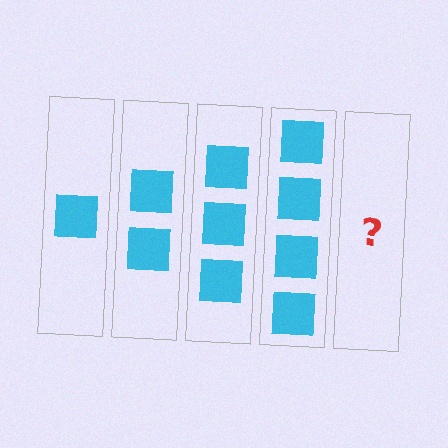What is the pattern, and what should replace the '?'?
The pattern is that each step adds one more square. The '?' should be 5 squares.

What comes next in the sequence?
The next element should be 5 squares.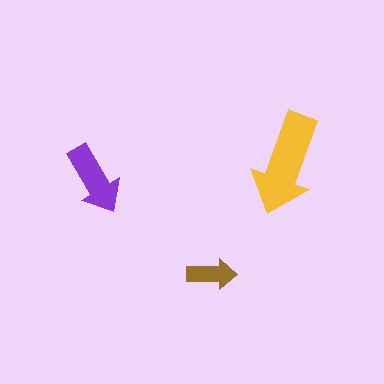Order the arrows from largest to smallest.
the yellow one, the purple one, the brown one.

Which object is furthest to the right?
The yellow arrow is rightmost.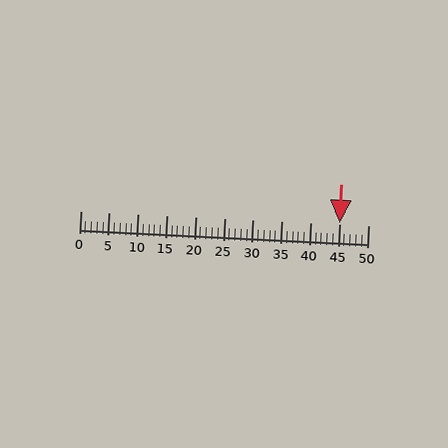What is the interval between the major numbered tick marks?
The major tick marks are spaced 5 units apart.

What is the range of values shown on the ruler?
The ruler shows values from 0 to 50.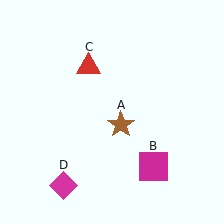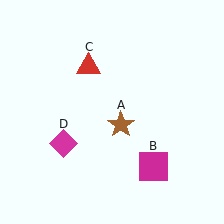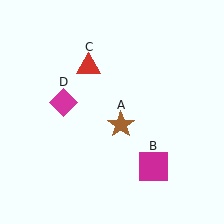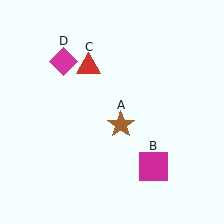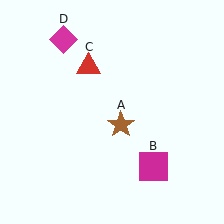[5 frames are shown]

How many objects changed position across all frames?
1 object changed position: magenta diamond (object D).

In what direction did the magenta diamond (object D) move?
The magenta diamond (object D) moved up.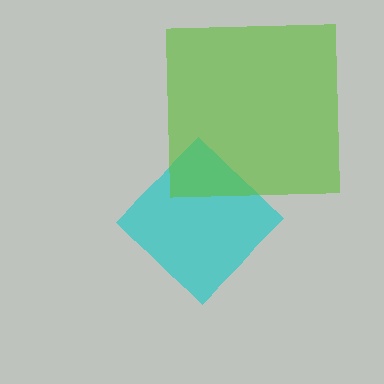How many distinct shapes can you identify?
There are 2 distinct shapes: a cyan diamond, a lime square.